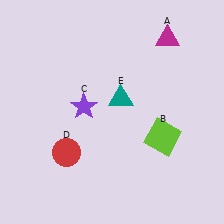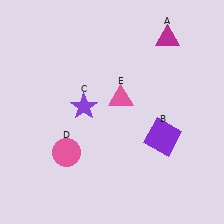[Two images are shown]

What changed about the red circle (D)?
In Image 1, D is red. In Image 2, it changed to pink.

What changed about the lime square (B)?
In Image 1, B is lime. In Image 2, it changed to purple.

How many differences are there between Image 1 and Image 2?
There are 3 differences between the two images.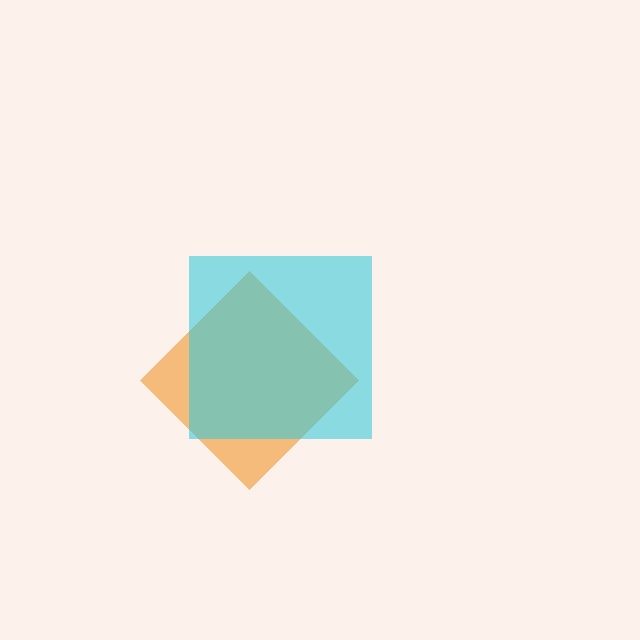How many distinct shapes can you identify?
There are 2 distinct shapes: an orange diamond, a cyan square.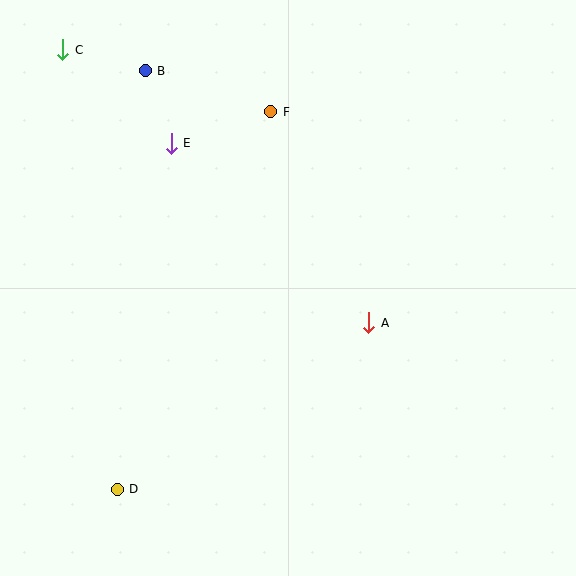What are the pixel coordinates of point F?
Point F is at (271, 112).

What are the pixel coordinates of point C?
Point C is at (63, 50).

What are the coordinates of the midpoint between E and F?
The midpoint between E and F is at (221, 127).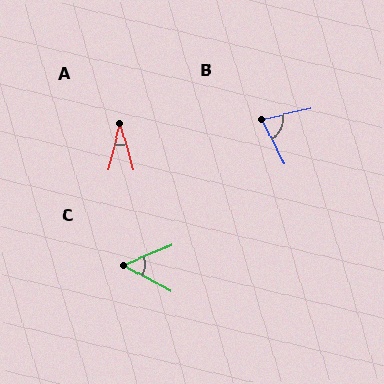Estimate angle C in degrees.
Approximately 51 degrees.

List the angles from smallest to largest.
A (30°), C (51°), B (76°).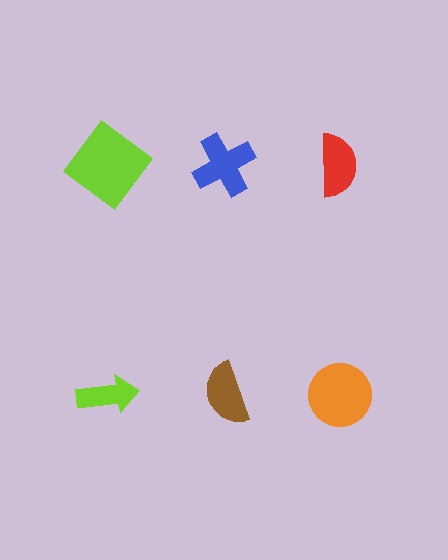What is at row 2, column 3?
An orange circle.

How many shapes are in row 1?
3 shapes.